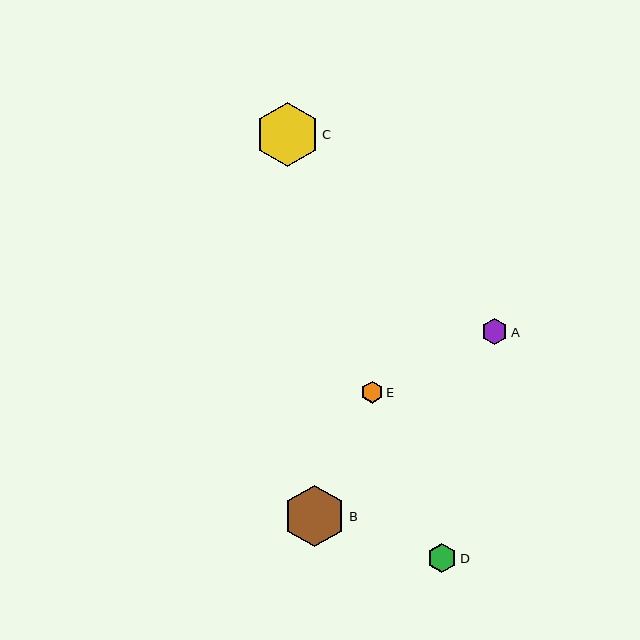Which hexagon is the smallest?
Hexagon E is the smallest with a size of approximately 22 pixels.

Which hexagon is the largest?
Hexagon C is the largest with a size of approximately 64 pixels.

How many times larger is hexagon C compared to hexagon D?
Hexagon C is approximately 2.2 times the size of hexagon D.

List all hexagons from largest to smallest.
From largest to smallest: C, B, D, A, E.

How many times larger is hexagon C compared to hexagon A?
Hexagon C is approximately 2.4 times the size of hexagon A.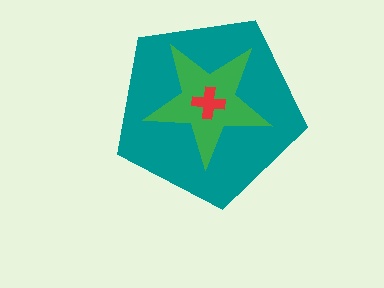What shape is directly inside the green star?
The red cross.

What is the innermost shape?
The red cross.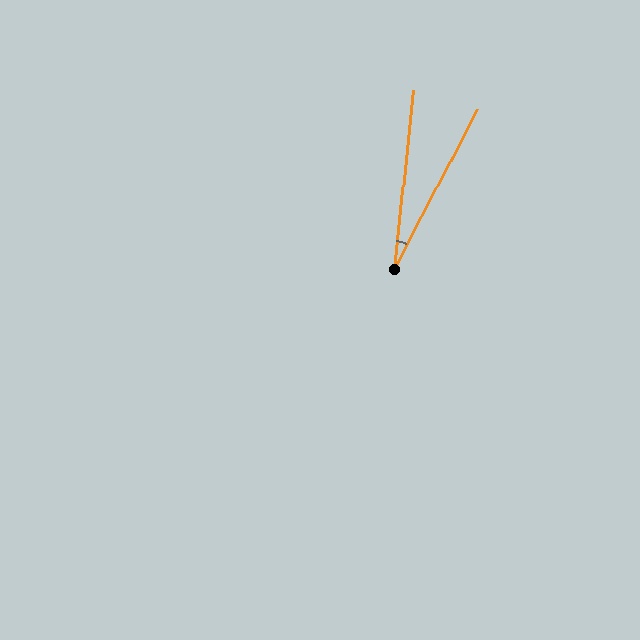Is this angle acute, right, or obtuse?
It is acute.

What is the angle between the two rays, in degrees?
Approximately 21 degrees.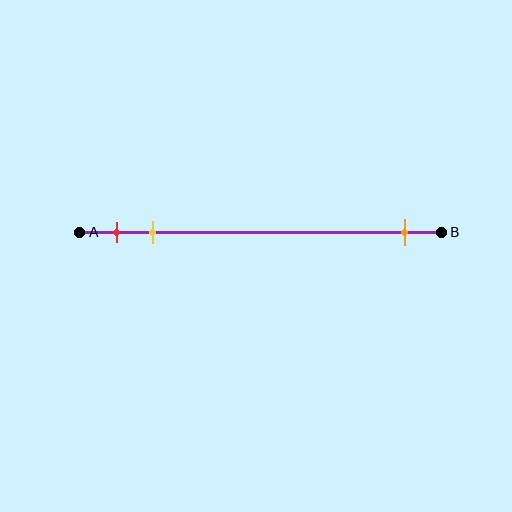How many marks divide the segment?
There are 3 marks dividing the segment.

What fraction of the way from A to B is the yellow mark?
The yellow mark is approximately 20% (0.2) of the way from A to B.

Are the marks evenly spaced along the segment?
No, the marks are not evenly spaced.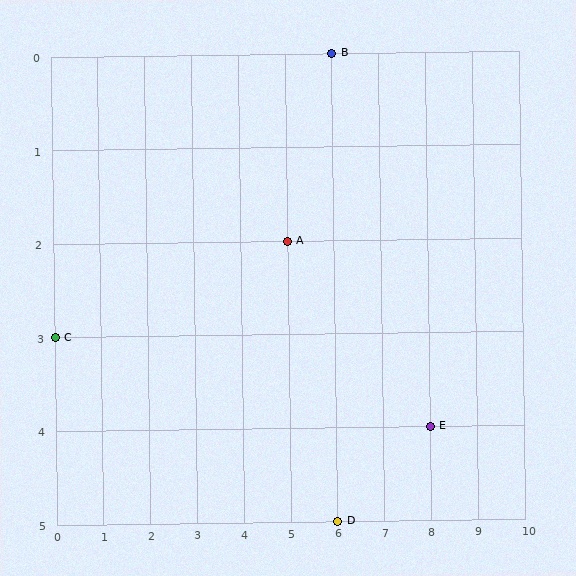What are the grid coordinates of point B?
Point B is at grid coordinates (6, 0).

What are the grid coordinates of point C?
Point C is at grid coordinates (0, 3).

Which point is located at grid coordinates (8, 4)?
Point E is at (8, 4).